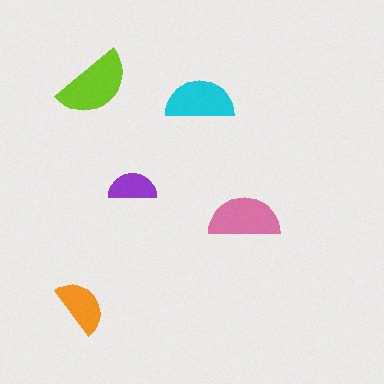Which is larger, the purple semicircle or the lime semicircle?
The lime one.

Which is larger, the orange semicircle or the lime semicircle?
The lime one.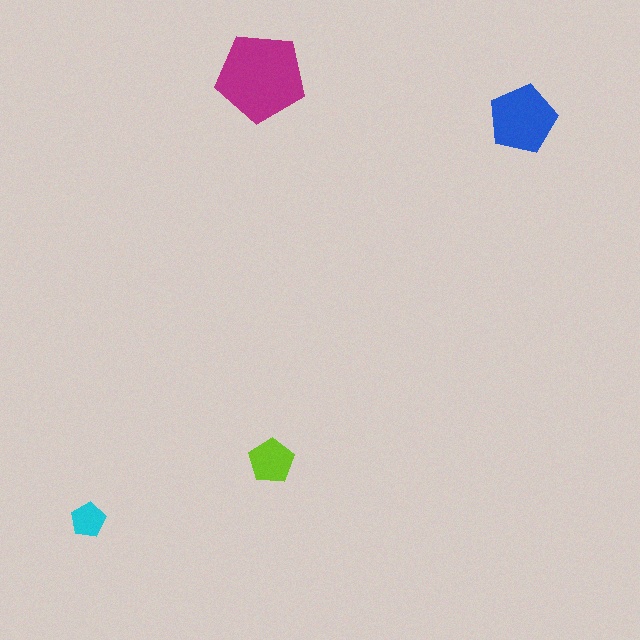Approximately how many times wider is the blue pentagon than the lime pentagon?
About 1.5 times wider.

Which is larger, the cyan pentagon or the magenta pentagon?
The magenta one.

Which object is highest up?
The magenta pentagon is topmost.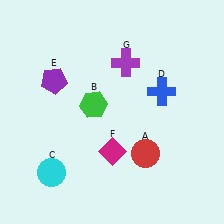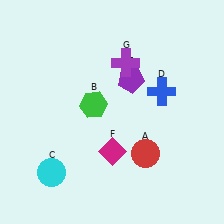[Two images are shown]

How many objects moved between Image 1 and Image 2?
1 object moved between the two images.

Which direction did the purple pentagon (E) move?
The purple pentagon (E) moved right.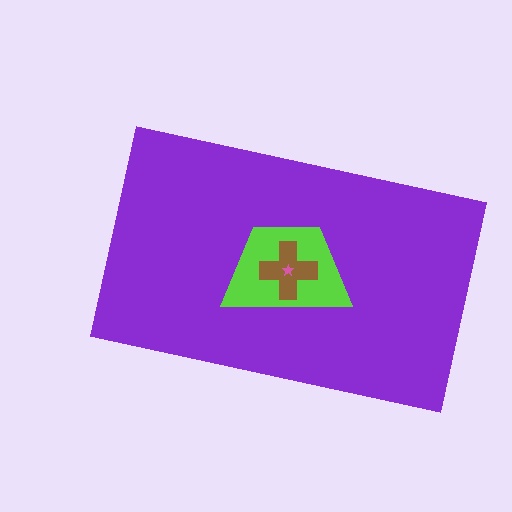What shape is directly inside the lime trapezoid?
The brown cross.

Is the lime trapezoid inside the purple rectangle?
Yes.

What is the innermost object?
The pink star.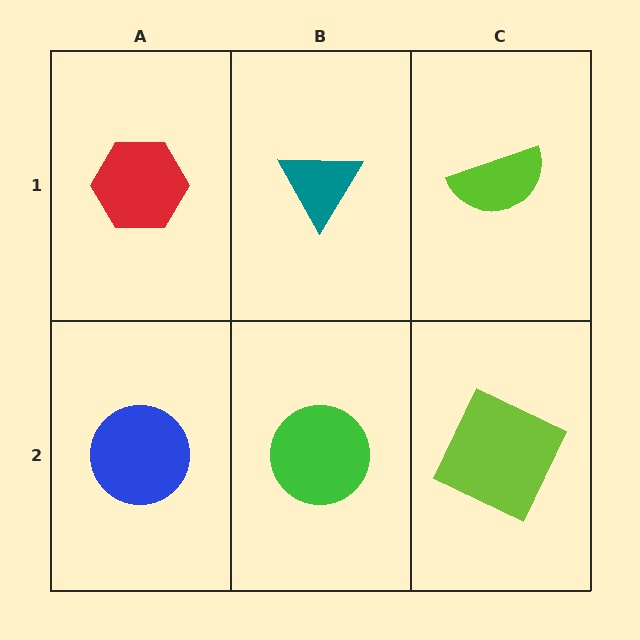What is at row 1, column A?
A red hexagon.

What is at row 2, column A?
A blue circle.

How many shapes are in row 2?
3 shapes.